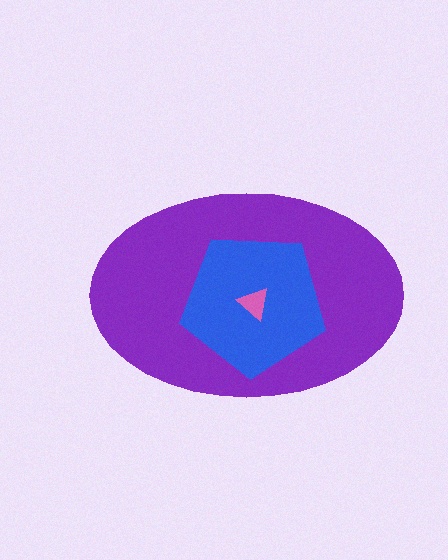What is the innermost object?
The pink triangle.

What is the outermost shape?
The purple ellipse.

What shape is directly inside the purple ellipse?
The blue pentagon.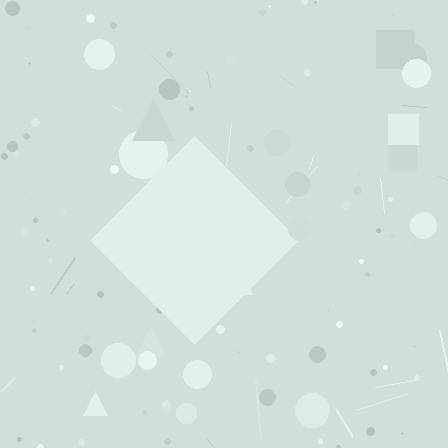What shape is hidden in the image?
A diamond is hidden in the image.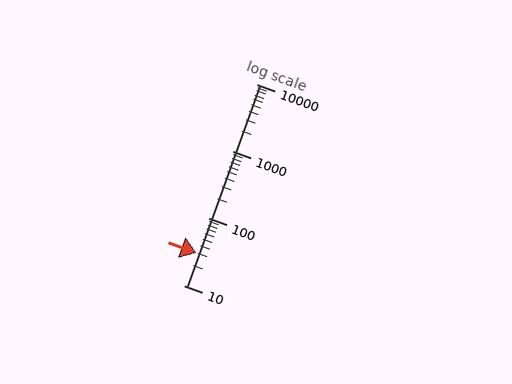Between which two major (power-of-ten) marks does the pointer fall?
The pointer is between 10 and 100.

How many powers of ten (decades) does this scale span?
The scale spans 3 decades, from 10 to 10000.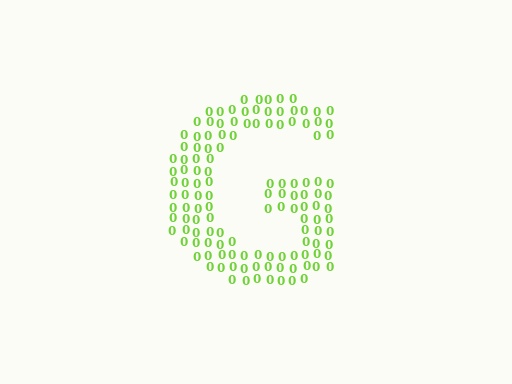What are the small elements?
The small elements are digit 0's.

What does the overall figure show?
The overall figure shows the letter G.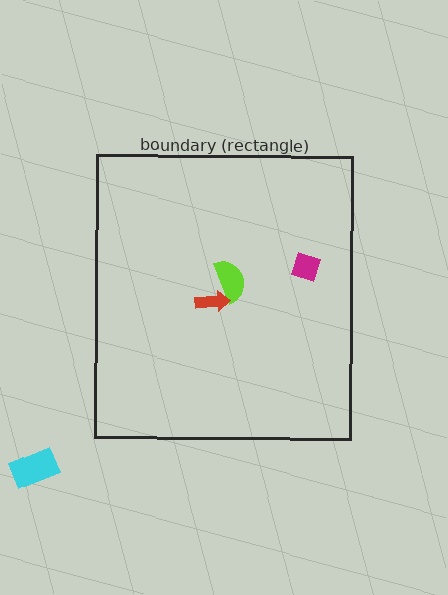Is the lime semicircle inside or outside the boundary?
Inside.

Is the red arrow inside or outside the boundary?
Inside.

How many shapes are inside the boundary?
3 inside, 1 outside.